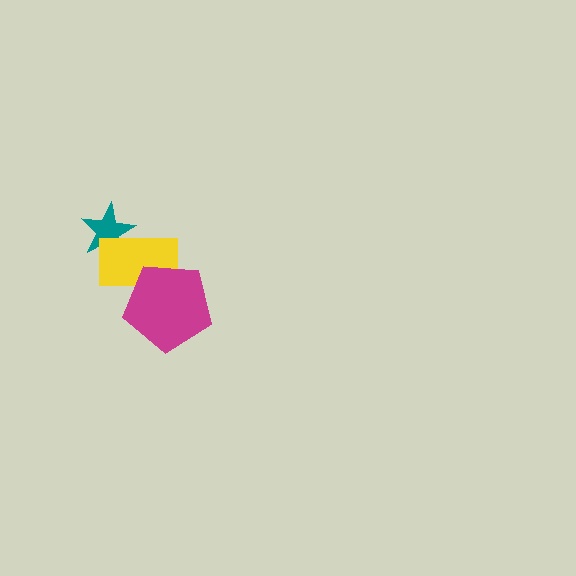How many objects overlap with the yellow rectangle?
2 objects overlap with the yellow rectangle.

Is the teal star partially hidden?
Yes, it is partially covered by another shape.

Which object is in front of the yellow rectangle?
The magenta pentagon is in front of the yellow rectangle.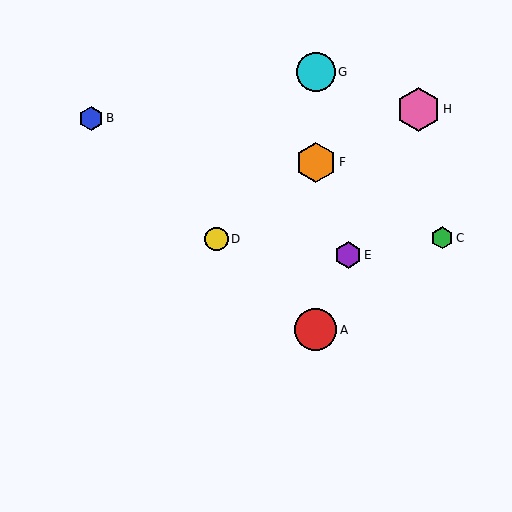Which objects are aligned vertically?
Objects A, F, G are aligned vertically.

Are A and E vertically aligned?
No, A is at x≈316 and E is at x≈348.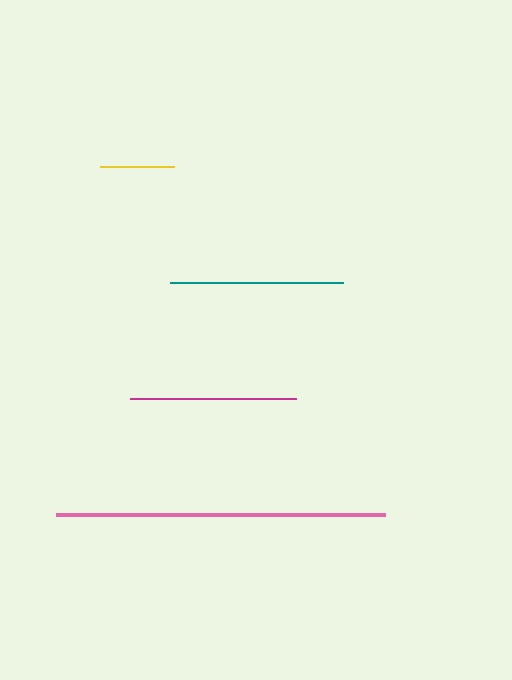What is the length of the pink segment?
The pink segment is approximately 329 pixels long.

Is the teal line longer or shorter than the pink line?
The pink line is longer than the teal line.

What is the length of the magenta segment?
The magenta segment is approximately 166 pixels long.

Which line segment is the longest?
The pink line is the longest at approximately 329 pixels.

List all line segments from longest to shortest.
From longest to shortest: pink, teal, magenta, yellow.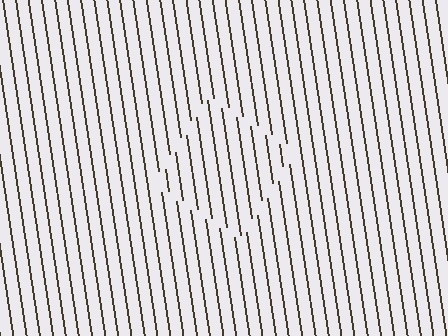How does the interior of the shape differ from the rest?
The interior of the shape contains the same grating, shifted by half a period — the contour is defined by the phase discontinuity where line-ends from the inner and outer gratings abut.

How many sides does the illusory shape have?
4 sides — the line-ends trace a square.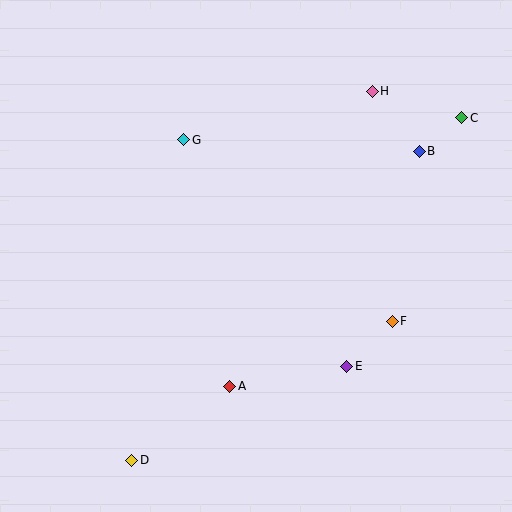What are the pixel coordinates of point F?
Point F is at (392, 321).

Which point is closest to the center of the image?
Point A at (230, 386) is closest to the center.